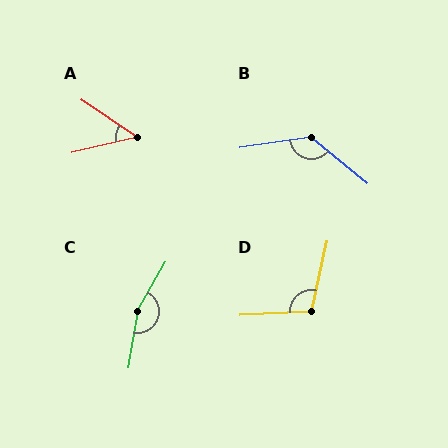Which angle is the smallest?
A, at approximately 47 degrees.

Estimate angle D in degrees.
Approximately 106 degrees.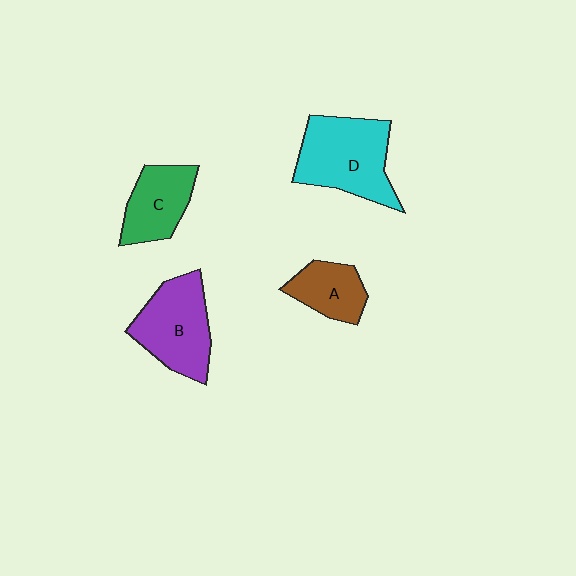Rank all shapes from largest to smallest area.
From largest to smallest: D (cyan), B (purple), C (green), A (brown).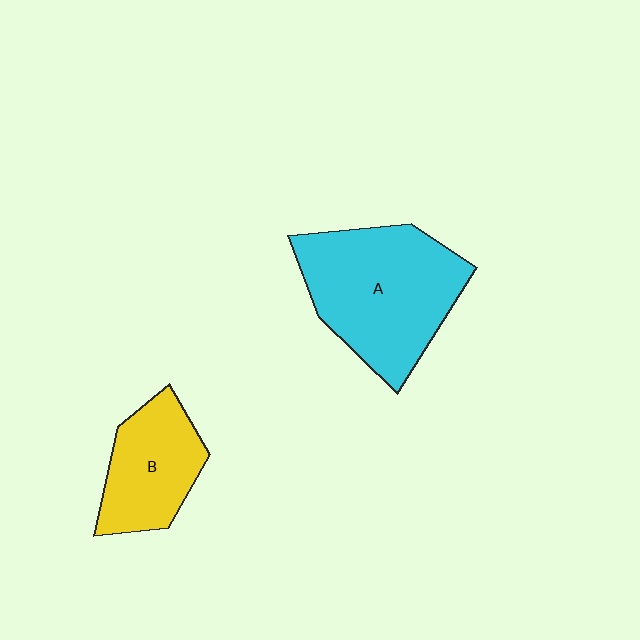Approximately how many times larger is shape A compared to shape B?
Approximately 1.7 times.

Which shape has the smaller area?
Shape B (yellow).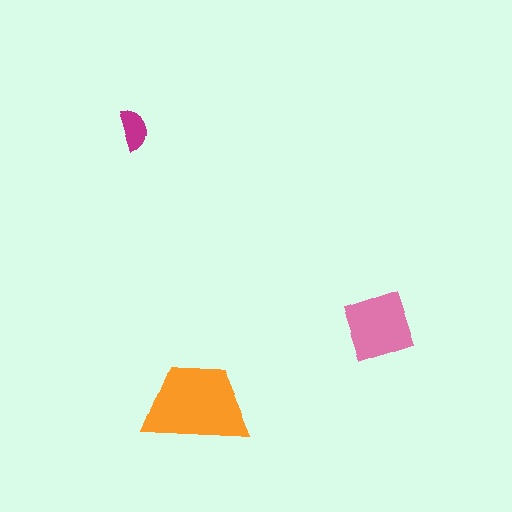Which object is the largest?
The orange trapezoid.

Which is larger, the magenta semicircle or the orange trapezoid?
The orange trapezoid.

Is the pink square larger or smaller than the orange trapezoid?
Smaller.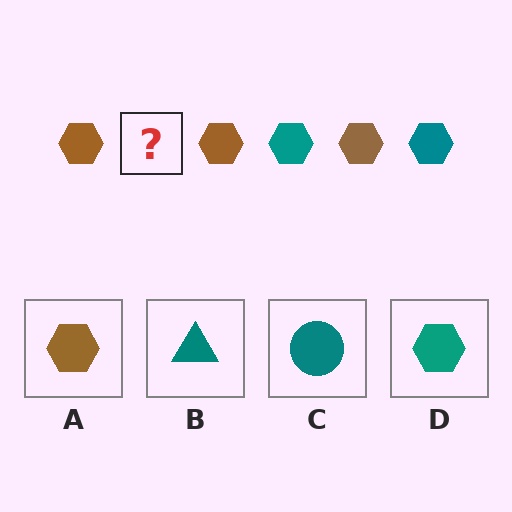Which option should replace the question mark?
Option D.